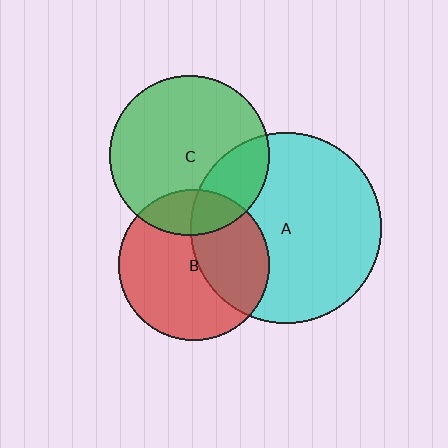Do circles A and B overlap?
Yes.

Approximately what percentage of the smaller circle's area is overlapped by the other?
Approximately 40%.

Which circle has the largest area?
Circle A (cyan).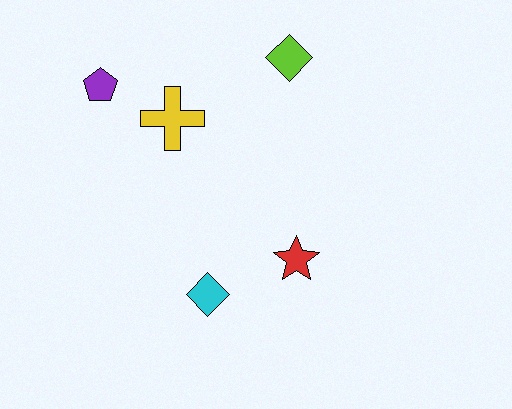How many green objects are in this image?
There are no green objects.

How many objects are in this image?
There are 5 objects.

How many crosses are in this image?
There is 1 cross.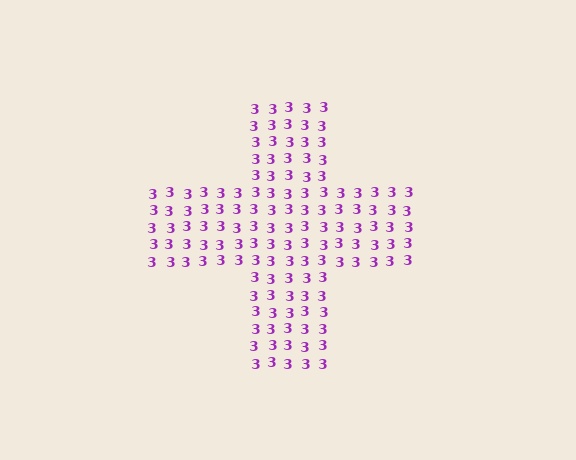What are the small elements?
The small elements are digit 3's.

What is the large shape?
The large shape is a cross.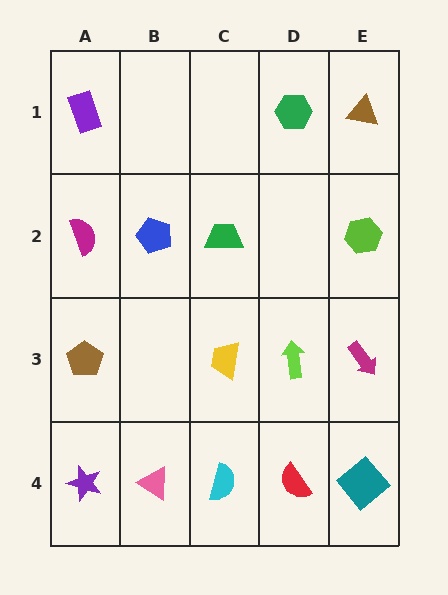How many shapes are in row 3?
4 shapes.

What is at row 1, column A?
A purple rectangle.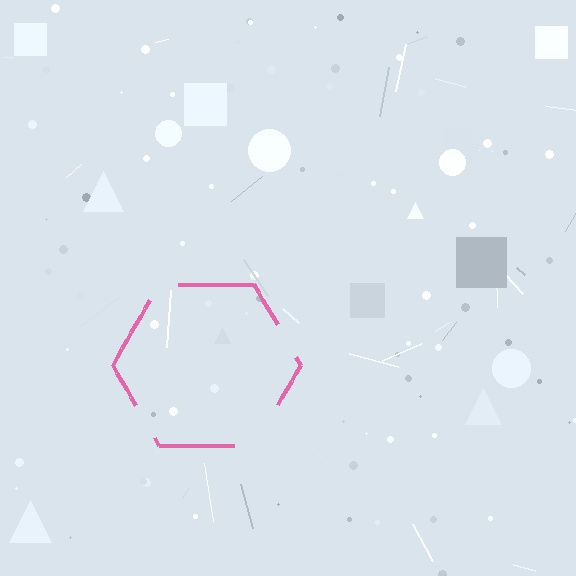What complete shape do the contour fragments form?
The contour fragments form a hexagon.